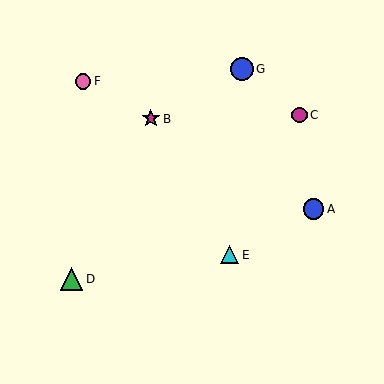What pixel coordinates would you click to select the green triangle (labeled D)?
Click at (71, 279) to select the green triangle D.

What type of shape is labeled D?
Shape D is a green triangle.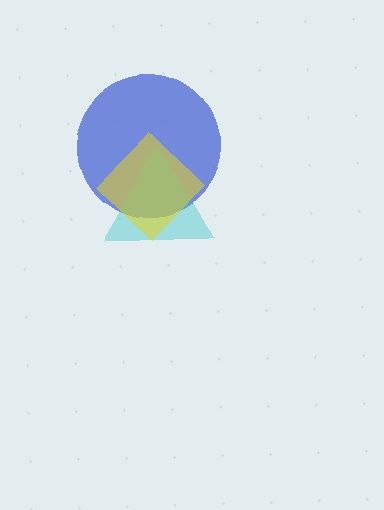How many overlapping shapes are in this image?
There are 3 overlapping shapes in the image.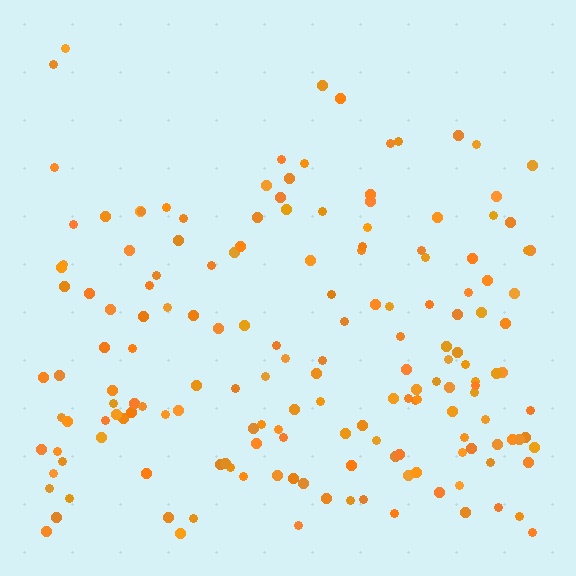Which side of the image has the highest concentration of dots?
The bottom.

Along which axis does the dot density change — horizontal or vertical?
Vertical.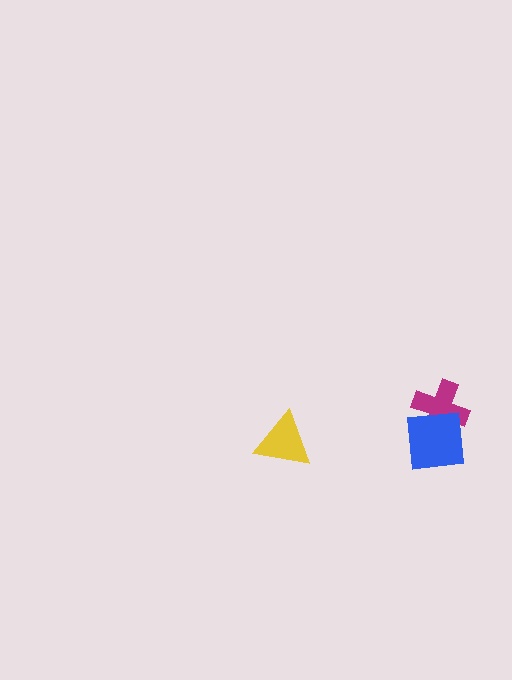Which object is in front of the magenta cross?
The blue square is in front of the magenta cross.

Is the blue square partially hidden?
No, no other shape covers it.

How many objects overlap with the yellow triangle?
0 objects overlap with the yellow triangle.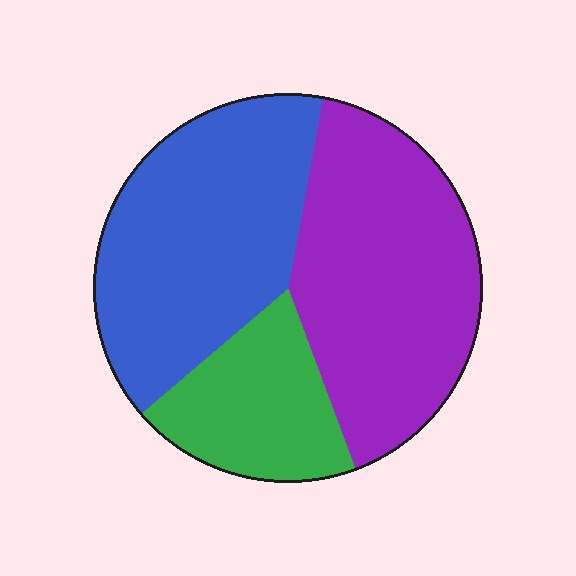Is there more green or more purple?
Purple.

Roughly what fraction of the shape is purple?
Purple covers 41% of the shape.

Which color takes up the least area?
Green, at roughly 20%.